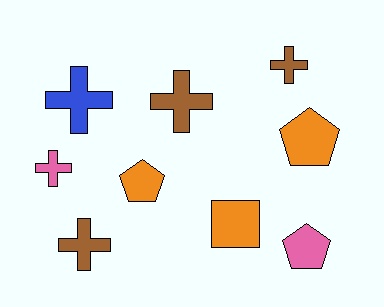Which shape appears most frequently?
Cross, with 5 objects.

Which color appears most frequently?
Orange, with 3 objects.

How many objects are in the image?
There are 9 objects.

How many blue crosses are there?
There is 1 blue cross.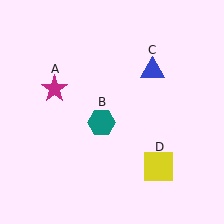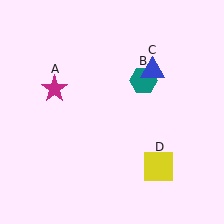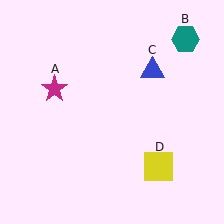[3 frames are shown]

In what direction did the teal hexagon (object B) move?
The teal hexagon (object B) moved up and to the right.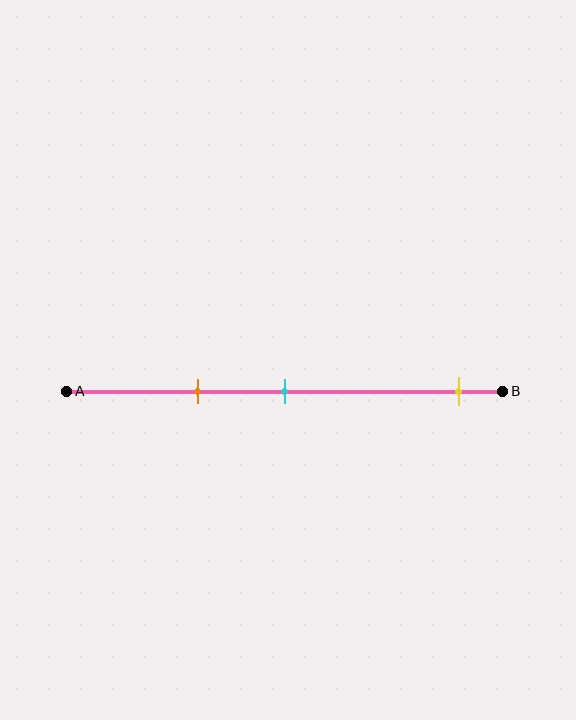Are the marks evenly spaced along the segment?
No, the marks are not evenly spaced.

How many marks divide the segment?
There are 3 marks dividing the segment.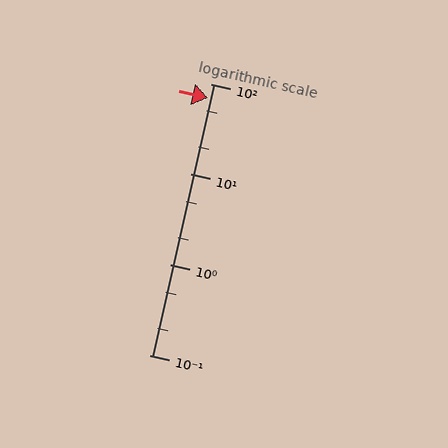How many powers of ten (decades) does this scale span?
The scale spans 3 decades, from 0.1 to 100.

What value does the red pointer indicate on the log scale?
The pointer indicates approximately 69.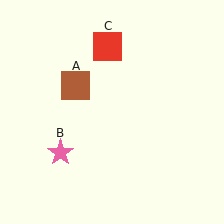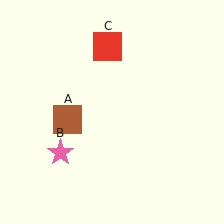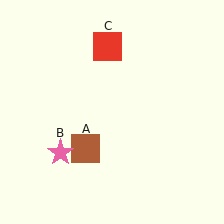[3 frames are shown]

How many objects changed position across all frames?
1 object changed position: brown square (object A).